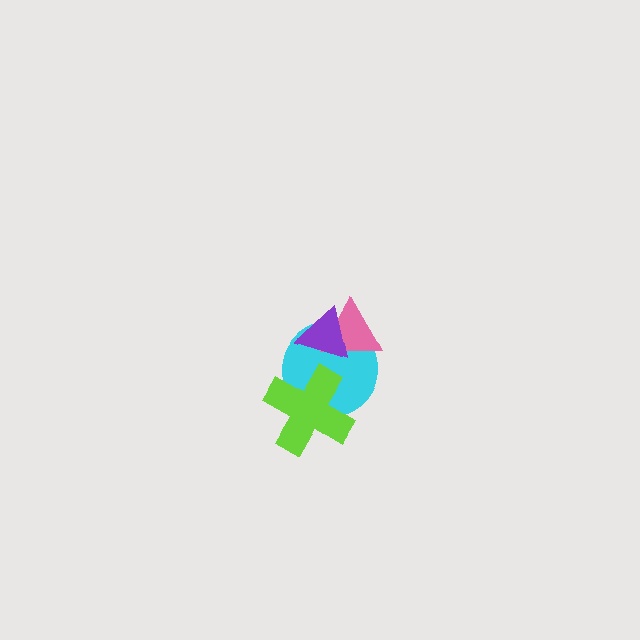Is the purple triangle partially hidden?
No, no other shape covers it.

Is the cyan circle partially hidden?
Yes, it is partially covered by another shape.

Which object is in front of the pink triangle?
The purple triangle is in front of the pink triangle.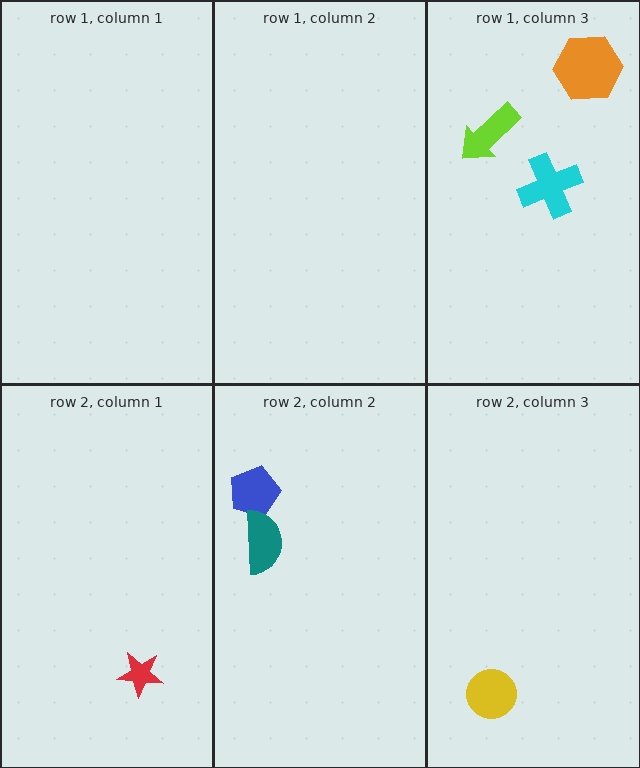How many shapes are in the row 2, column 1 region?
1.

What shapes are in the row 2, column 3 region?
The yellow circle.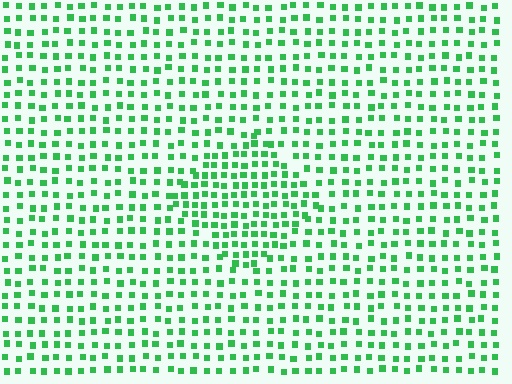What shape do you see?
I see a diamond.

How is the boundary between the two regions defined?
The boundary is defined by a change in element density (approximately 1.6x ratio). All elements are the same color, size, and shape.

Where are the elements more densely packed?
The elements are more densely packed inside the diamond boundary.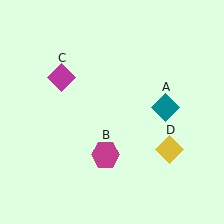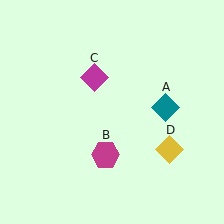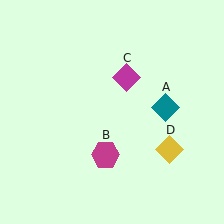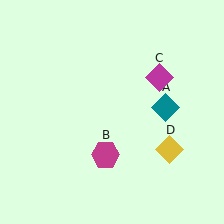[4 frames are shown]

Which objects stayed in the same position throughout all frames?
Teal diamond (object A) and magenta hexagon (object B) and yellow diamond (object D) remained stationary.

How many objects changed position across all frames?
1 object changed position: magenta diamond (object C).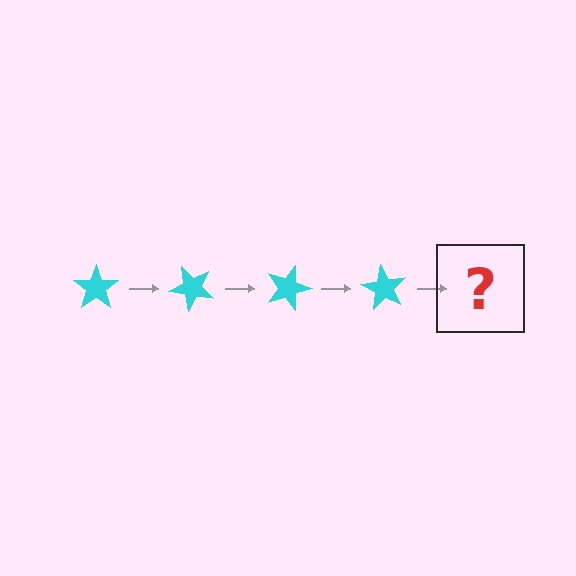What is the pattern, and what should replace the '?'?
The pattern is that the star rotates 45 degrees each step. The '?' should be a cyan star rotated 180 degrees.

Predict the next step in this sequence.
The next step is a cyan star rotated 180 degrees.